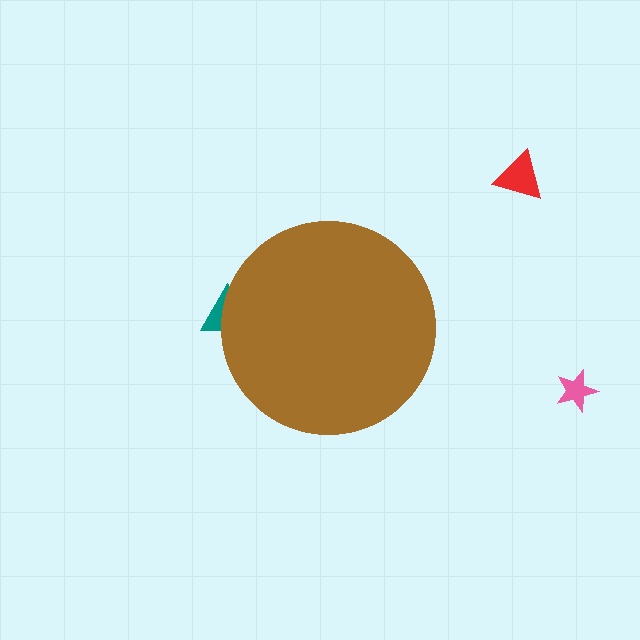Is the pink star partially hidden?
No, the pink star is fully visible.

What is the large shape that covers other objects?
A brown circle.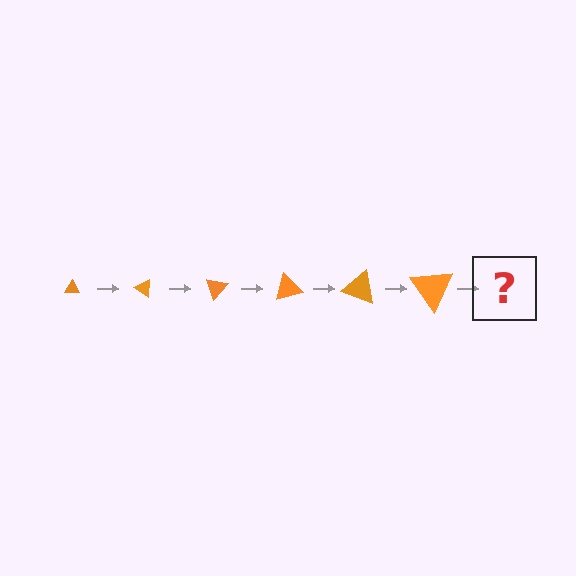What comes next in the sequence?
The next element should be a triangle, larger than the previous one and rotated 210 degrees from the start.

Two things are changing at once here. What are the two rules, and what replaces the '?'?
The two rules are that the triangle grows larger each step and it rotates 35 degrees each step. The '?' should be a triangle, larger than the previous one and rotated 210 degrees from the start.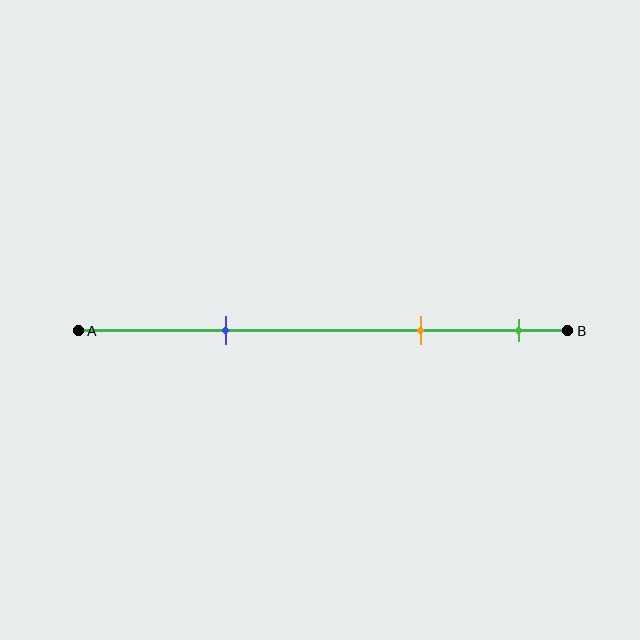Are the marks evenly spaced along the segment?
No, the marks are not evenly spaced.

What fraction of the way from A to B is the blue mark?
The blue mark is approximately 30% (0.3) of the way from A to B.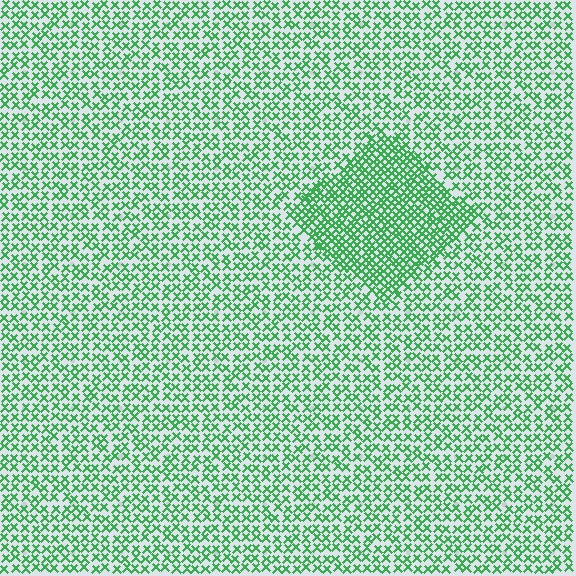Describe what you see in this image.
The image contains small green elements arranged at two different densities. A diamond-shaped region is visible where the elements are more densely packed than the surrounding area.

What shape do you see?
I see a diamond.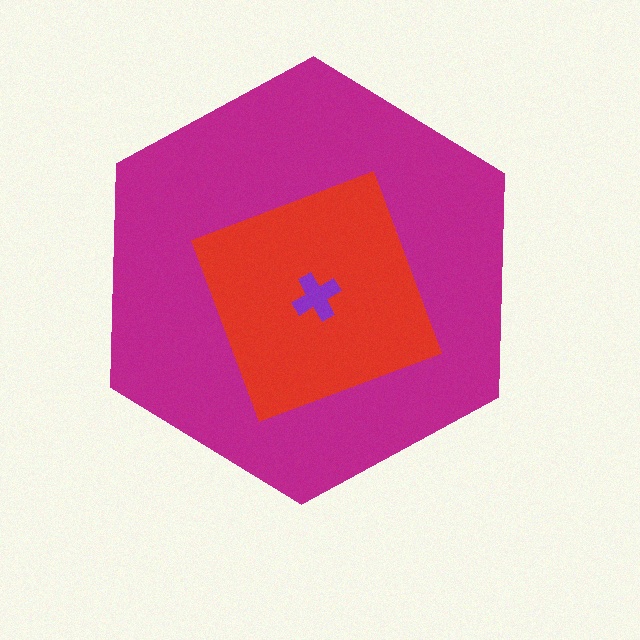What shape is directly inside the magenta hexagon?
The red square.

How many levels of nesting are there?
3.